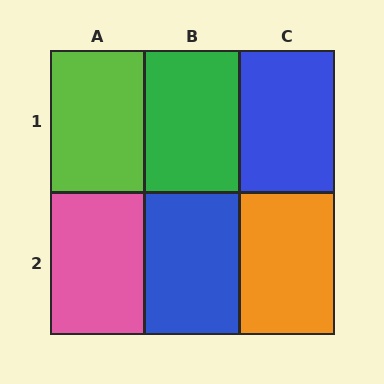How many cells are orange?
1 cell is orange.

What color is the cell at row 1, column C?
Blue.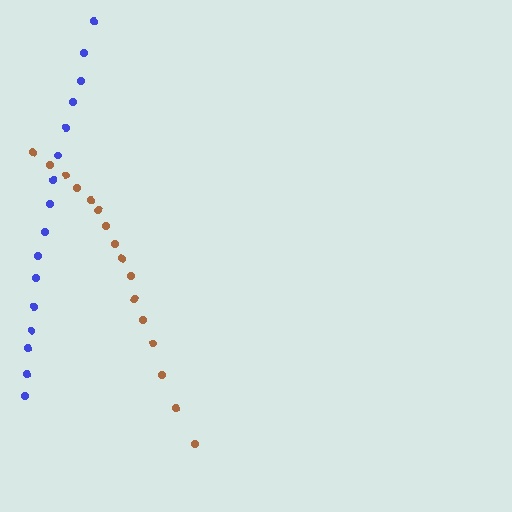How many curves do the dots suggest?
There are 2 distinct paths.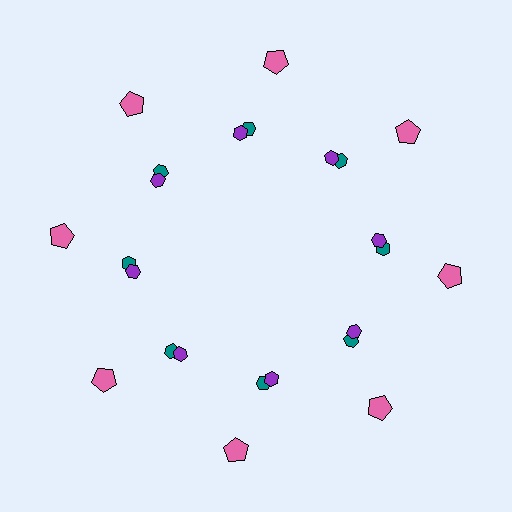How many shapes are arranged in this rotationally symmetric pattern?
There are 24 shapes, arranged in 8 groups of 3.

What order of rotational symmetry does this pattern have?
This pattern has 8-fold rotational symmetry.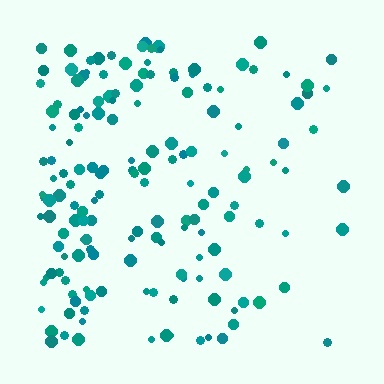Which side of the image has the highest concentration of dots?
The left.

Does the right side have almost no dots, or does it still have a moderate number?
Still a moderate number, just noticeably fewer than the left.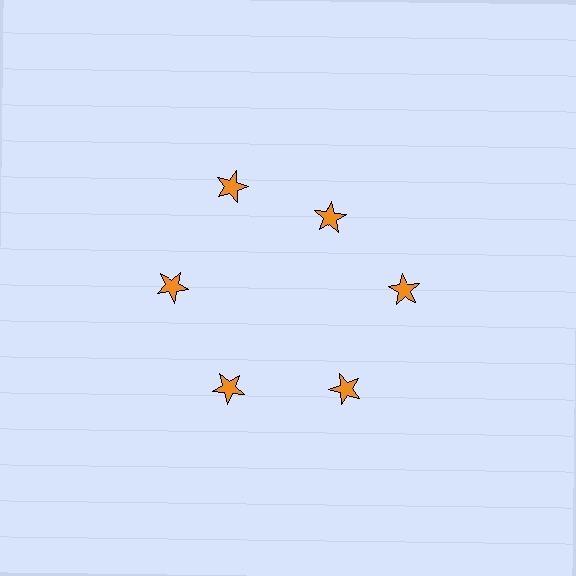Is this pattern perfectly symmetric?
No. The 6 orange stars are arranged in a ring, but one element near the 1 o'clock position is pulled inward toward the center, breaking the 6-fold rotational symmetry.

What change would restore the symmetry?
The symmetry would be restored by moving it outward, back onto the ring so that all 6 stars sit at equal angles and equal distance from the center.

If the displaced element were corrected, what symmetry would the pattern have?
It would have 6-fold rotational symmetry — the pattern would map onto itself every 60 degrees.